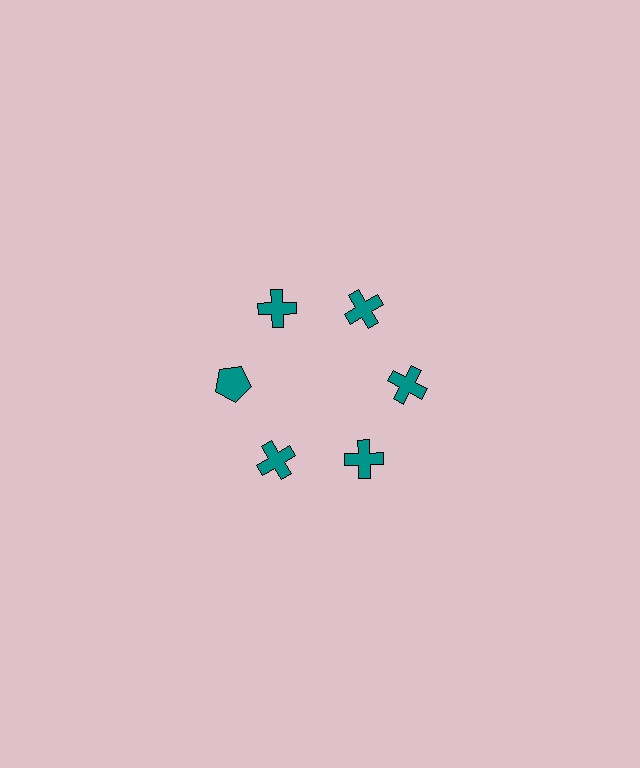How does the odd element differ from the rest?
It has a different shape: pentagon instead of cross.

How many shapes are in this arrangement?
There are 6 shapes arranged in a ring pattern.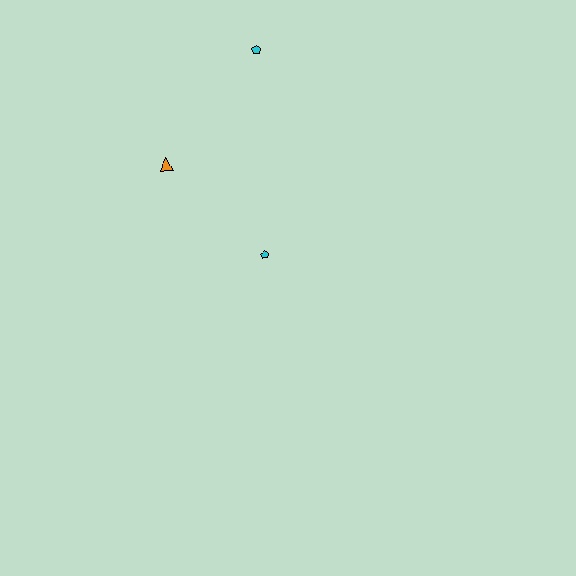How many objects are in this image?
There are 3 objects.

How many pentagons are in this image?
There are 2 pentagons.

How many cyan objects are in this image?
There are 2 cyan objects.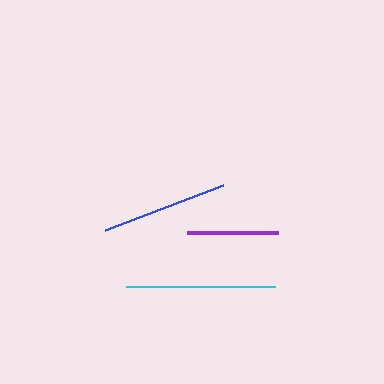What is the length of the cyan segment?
The cyan segment is approximately 149 pixels long.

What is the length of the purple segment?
The purple segment is approximately 91 pixels long.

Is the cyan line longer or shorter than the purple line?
The cyan line is longer than the purple line.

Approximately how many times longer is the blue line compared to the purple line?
The blue line is approximately 1.4 times the length of the purple line.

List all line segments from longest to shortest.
From longest to shortest: cyan, blue, purple.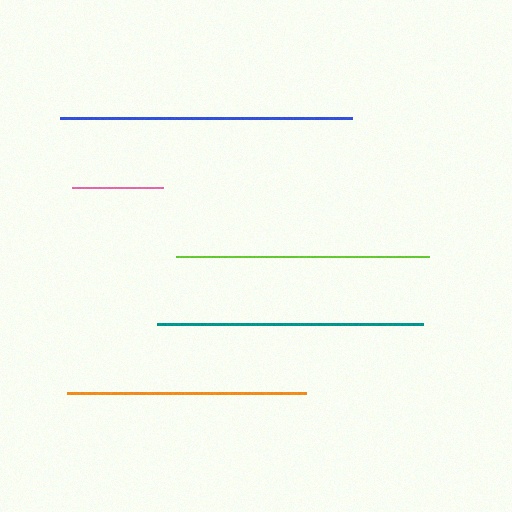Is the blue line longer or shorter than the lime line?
The blue line is longer than the lime line.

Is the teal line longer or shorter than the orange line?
The teal line is longer than the orange line.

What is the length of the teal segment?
The teal segment is approximately 266 pixels long.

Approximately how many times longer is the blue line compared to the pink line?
The blue line is approximately 3.2 times the length of the pink line.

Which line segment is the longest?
The blue line is the longest at approximately 292 pixels.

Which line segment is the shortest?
The pink line is the shortest at approximately 91 pixels.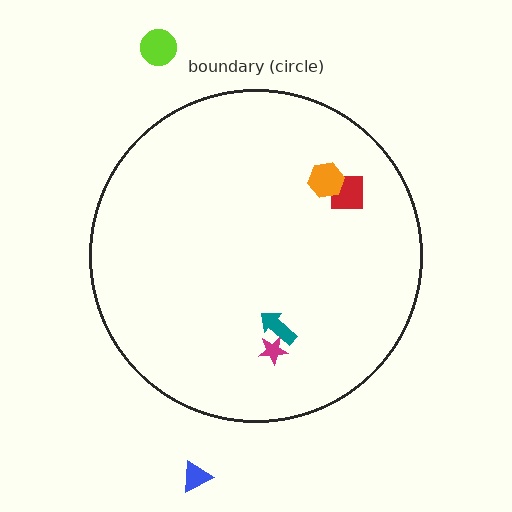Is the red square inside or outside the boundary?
Inside.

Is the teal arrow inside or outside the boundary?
Inside.